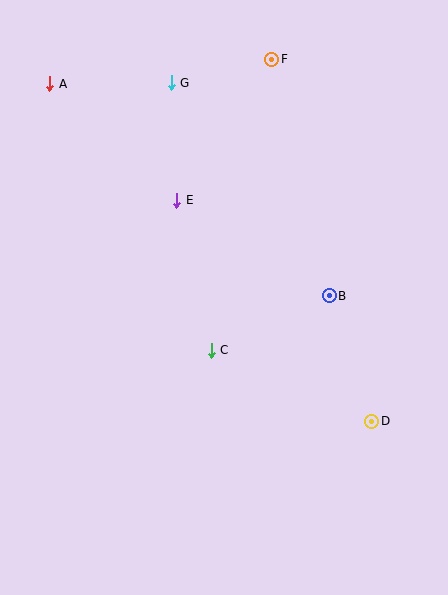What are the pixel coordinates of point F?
Point F is at (272, 59).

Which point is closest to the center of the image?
Point C at (211, 350) is closest to the center.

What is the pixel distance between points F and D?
The distance between F and D is 375 pixels.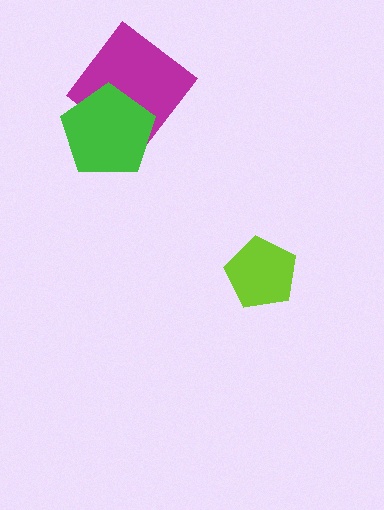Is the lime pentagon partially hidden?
No, no other shape covers it.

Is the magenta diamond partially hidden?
Yes, it is partially covered by another shape.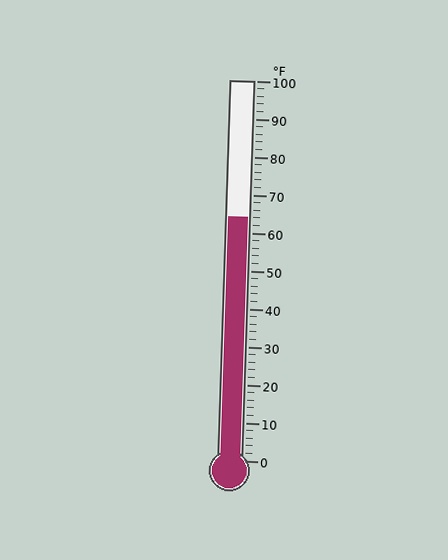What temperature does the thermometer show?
The thermometer shows approximately 64°F.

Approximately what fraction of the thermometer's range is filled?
The thermometer is filled to approximately 65% of its range.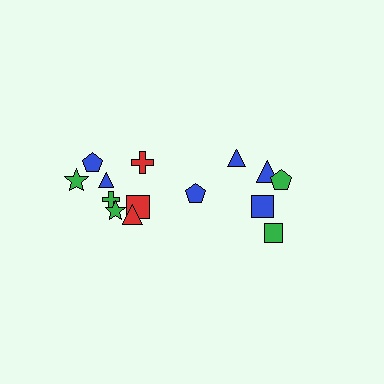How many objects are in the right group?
There are 6 objects.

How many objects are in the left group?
There are 8 objects.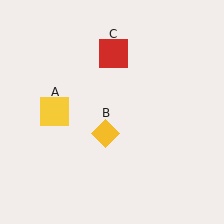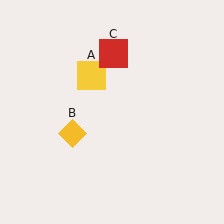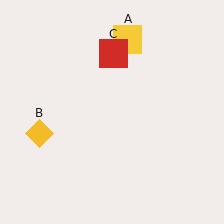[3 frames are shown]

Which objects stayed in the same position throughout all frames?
Red square (object C) remained stationary.